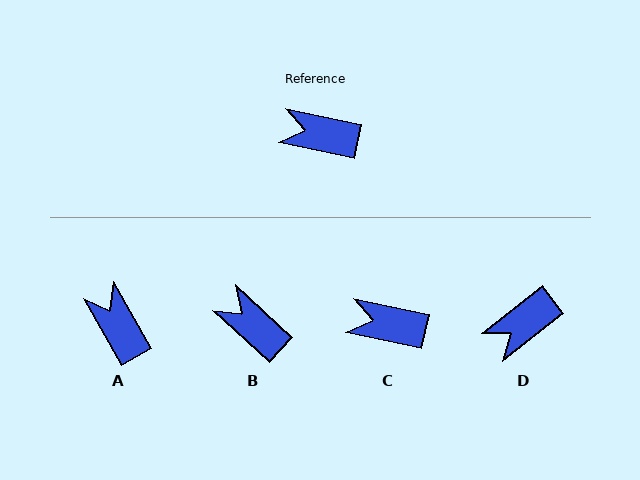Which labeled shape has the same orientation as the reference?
C.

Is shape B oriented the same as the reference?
No, it is off by about 31 degrees.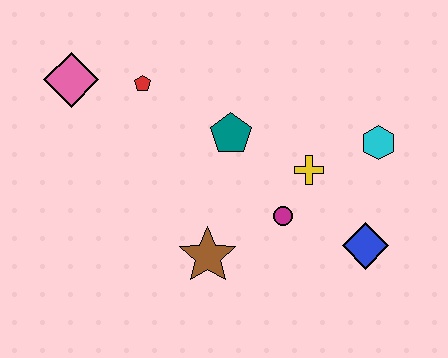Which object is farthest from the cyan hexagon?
The pink diamond is farthest from the cyan hexagon.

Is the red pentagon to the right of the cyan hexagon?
No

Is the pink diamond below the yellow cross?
No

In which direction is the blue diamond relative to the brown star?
The blue diamond is to the right of the brown star.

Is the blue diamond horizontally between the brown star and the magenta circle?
No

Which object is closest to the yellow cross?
The magenta circle is closest to the yellow cross.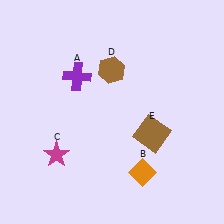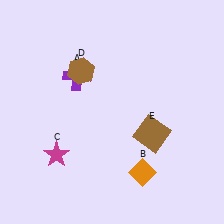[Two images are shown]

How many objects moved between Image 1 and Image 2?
1 object moved between the two images.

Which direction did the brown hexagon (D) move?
The brown hexagon (D) moved left.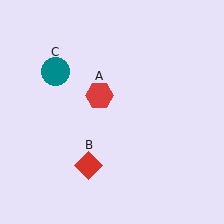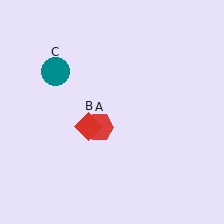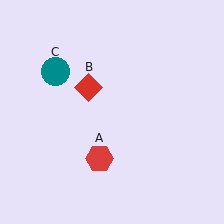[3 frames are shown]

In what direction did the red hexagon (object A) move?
The red hexagon (object A) moved down.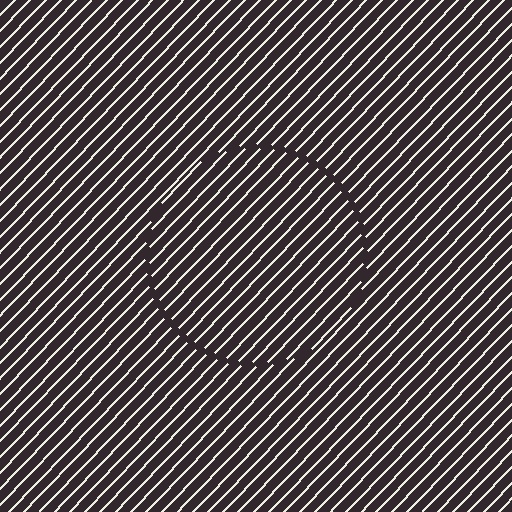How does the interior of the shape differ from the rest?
The interior of the shape contains the same grating, shifted by half a period — the contour is defined by the phase discontinuity where line-ends from the inner and outer gratings abut.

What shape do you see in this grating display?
An illusory circle. The interior of the shape contains the same grating, shifted by half a period — the contour is defined by the phase discontinuity where line-ends from the inner and outer gratings abut.